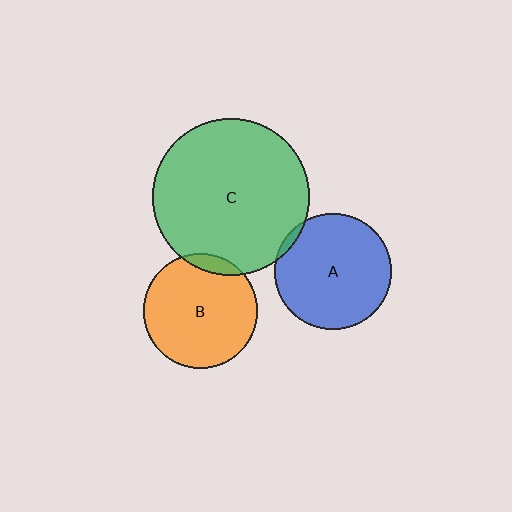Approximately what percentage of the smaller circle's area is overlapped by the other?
Approximately 10%.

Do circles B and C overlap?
Yes.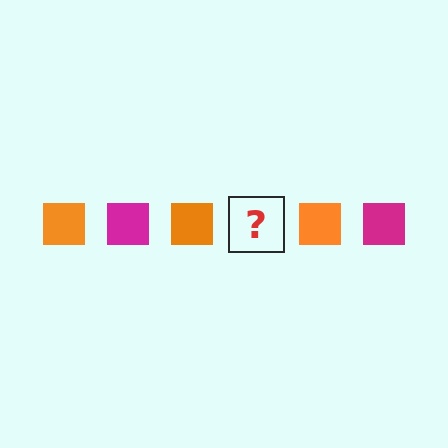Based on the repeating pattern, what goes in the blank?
The blank should be a magenta square.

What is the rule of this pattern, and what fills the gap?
The rule is that the pattern cycles through orange, magenta squares. The gap should be filled with a magenta square.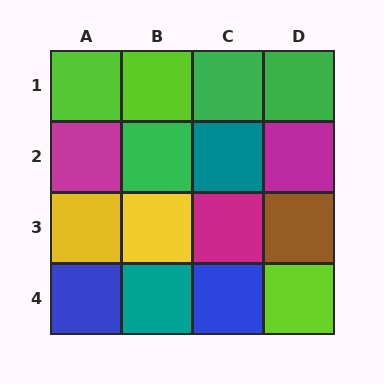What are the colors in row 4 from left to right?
Blue, teal, blue, lime.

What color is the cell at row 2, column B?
Green.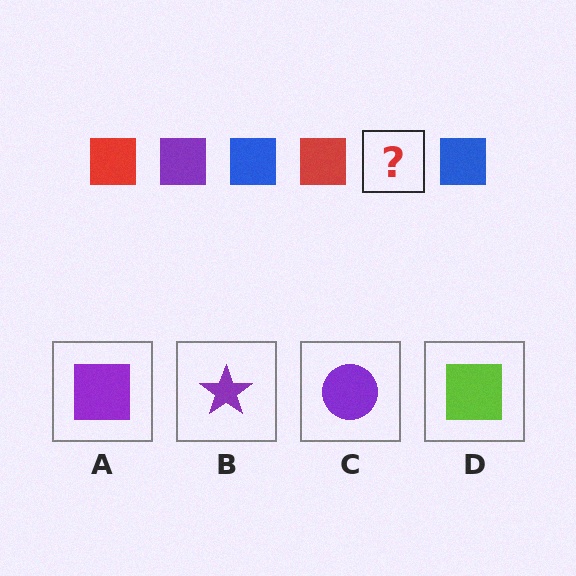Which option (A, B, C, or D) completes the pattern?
A.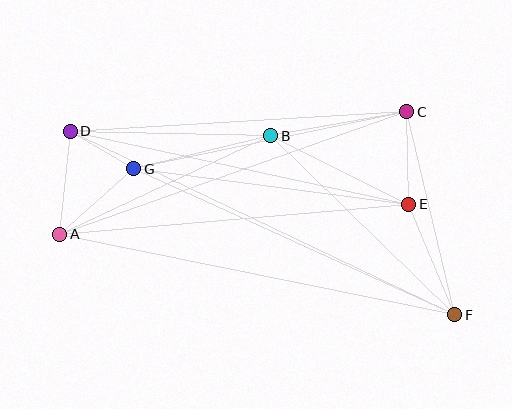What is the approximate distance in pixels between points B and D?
The distance between B and D is approximately 201 pixels.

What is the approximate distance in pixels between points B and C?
The distance between B and C is approximately 138 pixels.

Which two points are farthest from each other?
Points D and F are farthest from each other.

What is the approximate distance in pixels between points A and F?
The distance between A and F is approximately 403 pixels.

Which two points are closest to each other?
Points D and G are closest to each other.